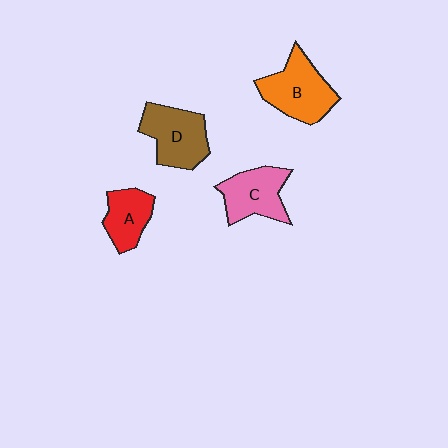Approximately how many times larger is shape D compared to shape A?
Approximately 1.4 times.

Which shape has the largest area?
Shape B (orange).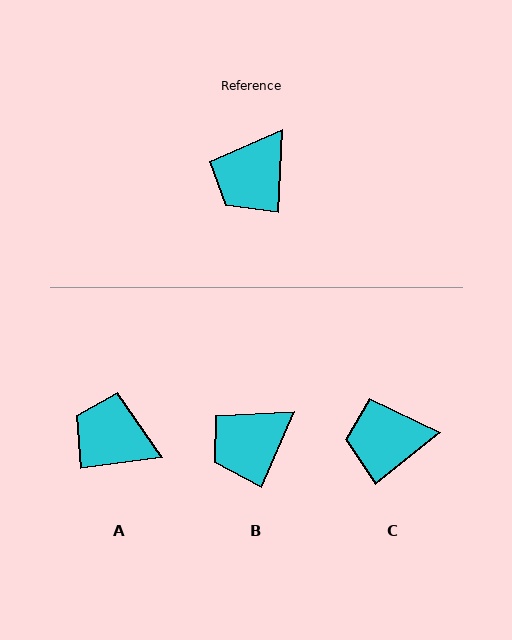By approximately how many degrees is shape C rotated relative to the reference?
Approximately 50 degrees clockwise.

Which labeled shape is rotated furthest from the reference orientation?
A, about 80 degrees away.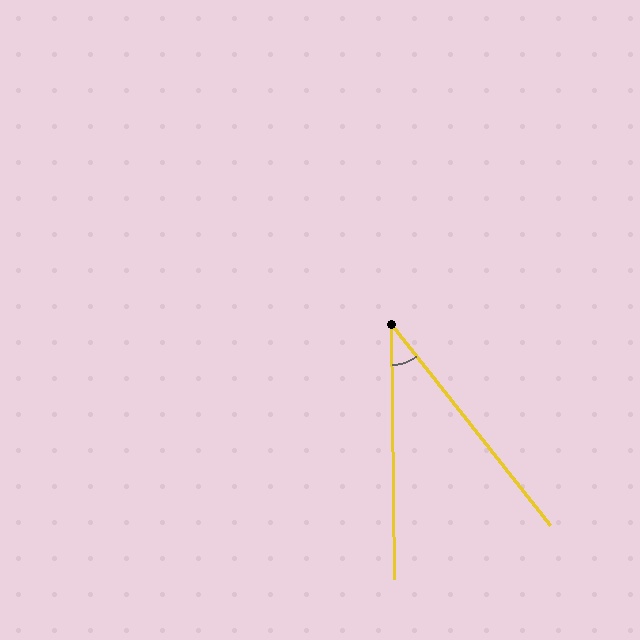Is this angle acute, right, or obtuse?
It is acute.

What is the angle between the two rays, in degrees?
Approximately 38 degrees.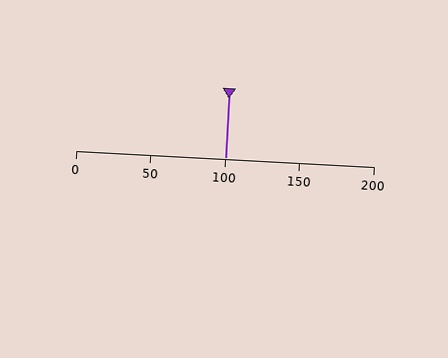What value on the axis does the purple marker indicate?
The marker indicates approximately 100.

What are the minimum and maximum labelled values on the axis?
The axis runs from 0 to 200.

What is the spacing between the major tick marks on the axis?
The major ticks are spaced 50 apart.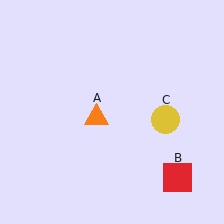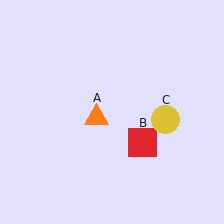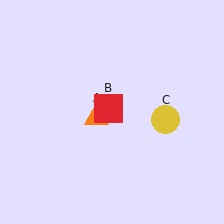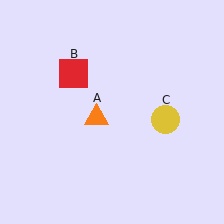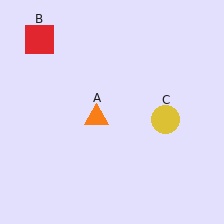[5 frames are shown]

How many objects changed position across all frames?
1 object changed position: red square (object B).